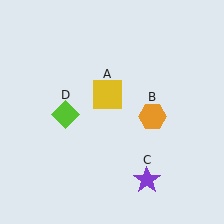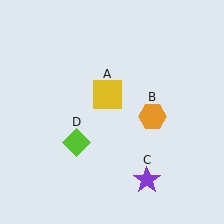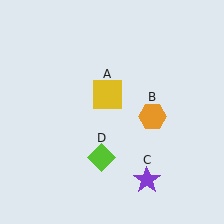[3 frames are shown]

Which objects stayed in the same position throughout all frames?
Yellow square (object A) and orange hexagon (object B) and purple star (object C) remained stationary.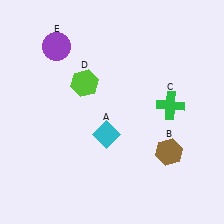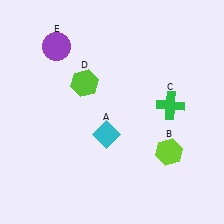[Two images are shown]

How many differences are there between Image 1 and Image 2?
There is 1 difference between the two images.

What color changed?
The hexagon (B) changed from brown in Image 1 to lime in Image 2.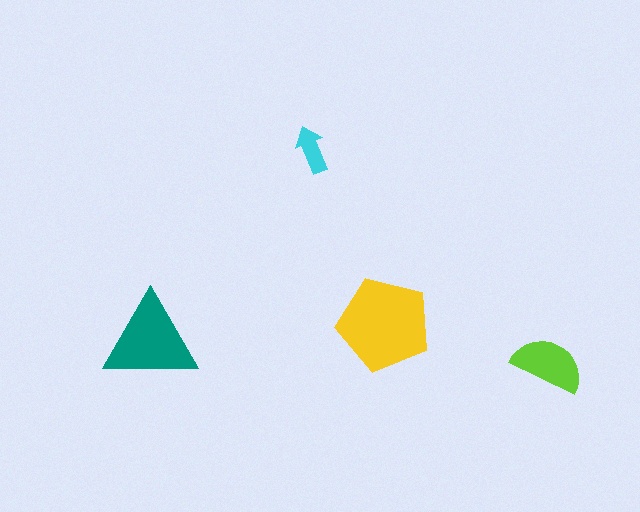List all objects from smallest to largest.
The cyan arrow, the lime semicircle, the teal triangle, the yellow pentagon.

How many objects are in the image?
There are 4 objects in the image.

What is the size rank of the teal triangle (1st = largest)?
2nd.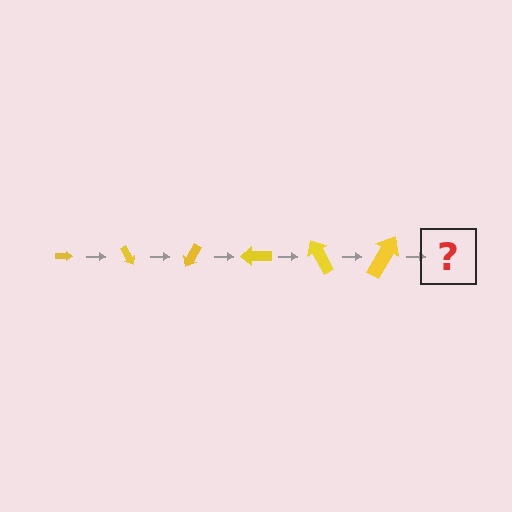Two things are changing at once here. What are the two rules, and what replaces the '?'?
The two rules are that the arrow grows larger each step and it rotates 60 degrees each step. The '?' should be an arrow, larger than the previous one and rotated 360 degrees from the start.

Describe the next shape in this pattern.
It should be an arrow, larger than the previous one and rotated 360 degrees from the start.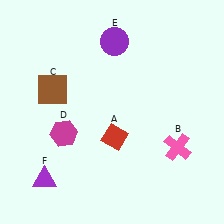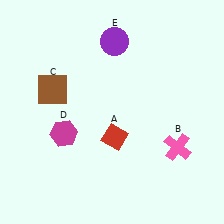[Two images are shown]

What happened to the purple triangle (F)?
The purple triangle (F) was removed in Image 2. It was in the bottom-left area of Image 1.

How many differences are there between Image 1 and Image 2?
There is 1 difference between the two images.